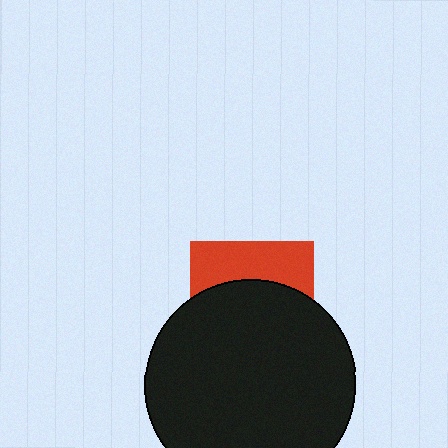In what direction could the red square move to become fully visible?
The red square could move up. That would shift it out from behind the black circle entirely.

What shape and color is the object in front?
The object in front is a black circle.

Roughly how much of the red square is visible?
A small part of it is visible (roughly 35%).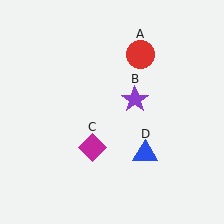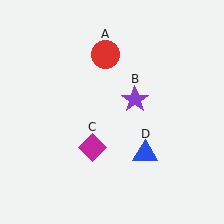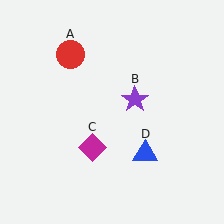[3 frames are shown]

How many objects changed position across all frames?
1 object changed position: red circle (object A).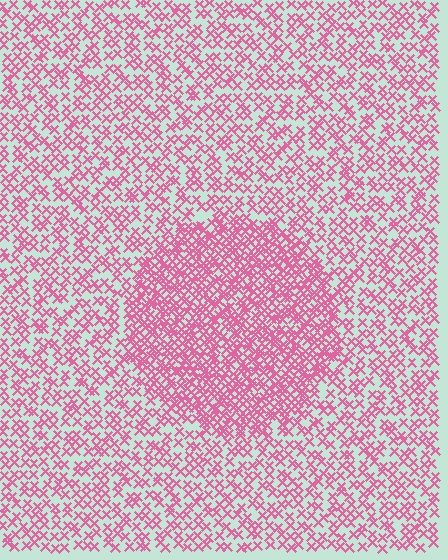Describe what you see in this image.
The image contains small pink elements arranged at two different densities. A circle-shaped region is visible where the elements are more densely packed than the surrounding area.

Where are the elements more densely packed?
The elements are more densely packed inside the circle boundary.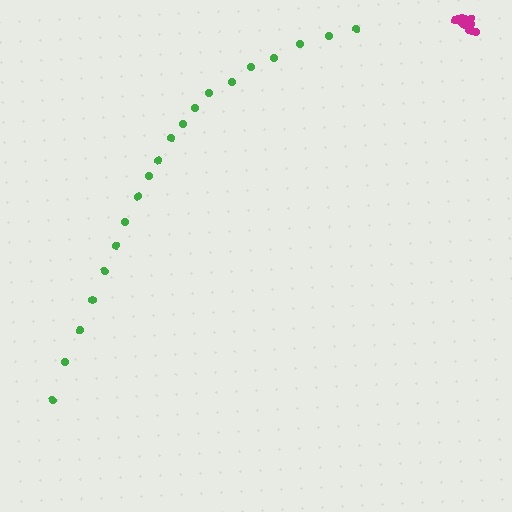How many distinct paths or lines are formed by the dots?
There are 2 distinct paths.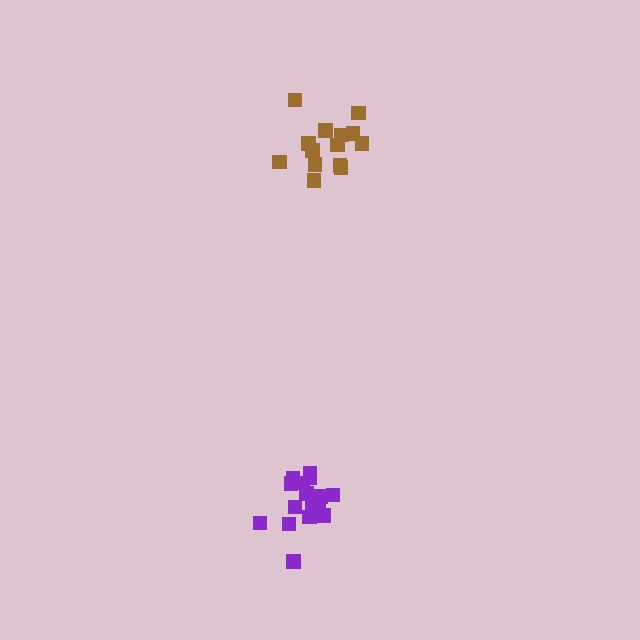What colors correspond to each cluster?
The clusters are colored: purple, brown.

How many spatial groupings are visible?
There are 2 spatial groupings.